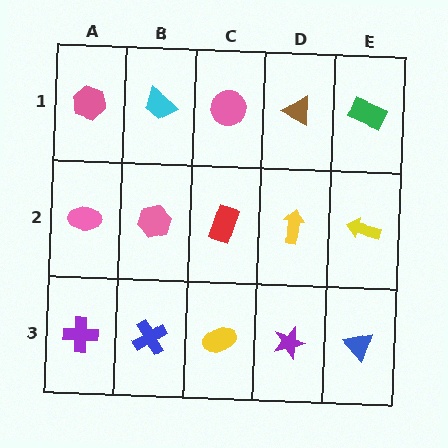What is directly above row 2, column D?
A brown triangle.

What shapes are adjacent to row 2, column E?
A green rectangle (row 1, column E), a blue triangle (row 3, column E), a yellow arrow (row 2, column D).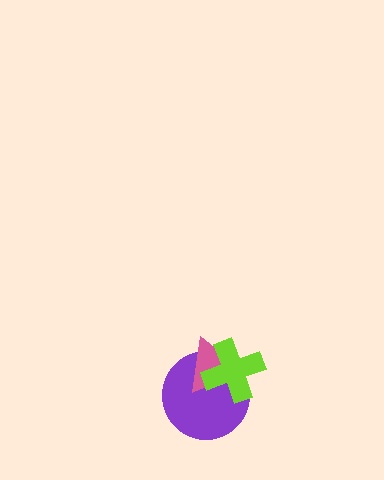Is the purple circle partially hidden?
Yes, it is partially covered by another shape.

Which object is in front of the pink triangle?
The lime cross is in front of the pink triangle.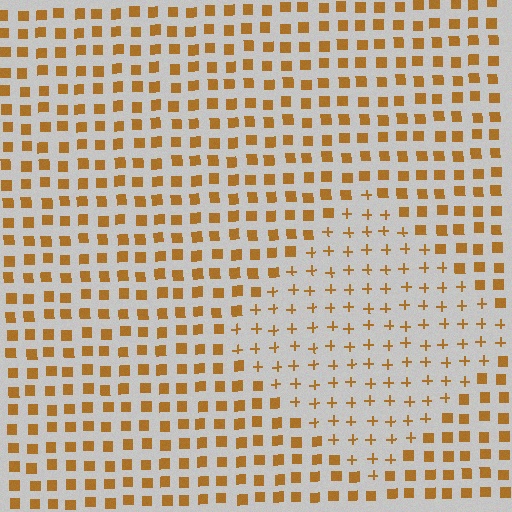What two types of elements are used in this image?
The image uses plus signs inside the diamond region and squares outside it.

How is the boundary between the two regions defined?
The boundary is defined by a change in element shape: plus signs inside vs. squares outside. All elements share the same color and spacing.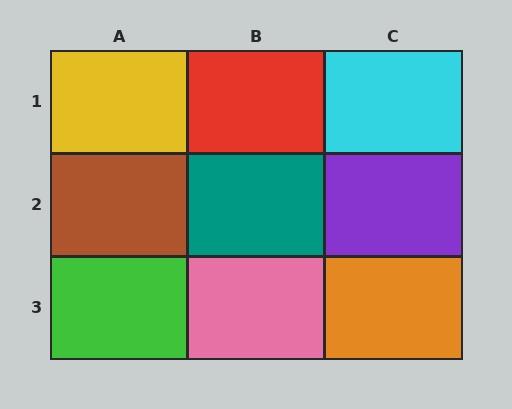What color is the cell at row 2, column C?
Purple.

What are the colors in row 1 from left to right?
Yellow, red, cyan.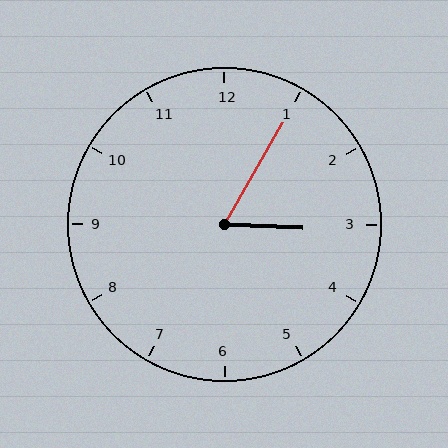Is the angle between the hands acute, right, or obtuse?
It is acute.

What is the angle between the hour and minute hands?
Approximately 62 degrees.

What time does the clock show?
3:05.